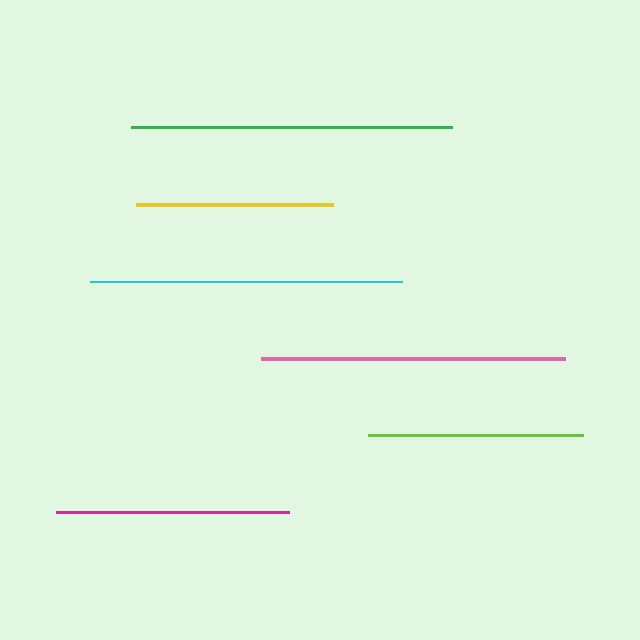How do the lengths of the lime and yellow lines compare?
The lime and yellow lines are approximately the same length.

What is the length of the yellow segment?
The yellow segment is approximately 197 pixels long.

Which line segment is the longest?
The green line is the longest at approximately 321 pixels.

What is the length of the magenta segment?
The magenta segment is approximately 232 pixels long.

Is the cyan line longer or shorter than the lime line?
The cyan line is longer than the lime line.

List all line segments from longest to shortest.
From longest to shortest: green, cyan, pink, magenta, lime, yellow.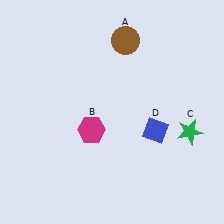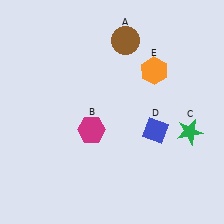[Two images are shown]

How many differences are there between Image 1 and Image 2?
There is 1 difference between the two images.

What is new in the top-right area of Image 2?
An orange hexagon (E) was added in the top-right area of Image 2.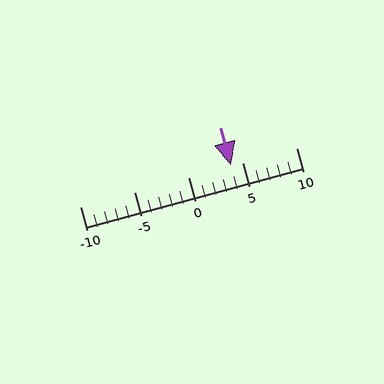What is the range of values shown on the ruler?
The ruler shows values from -10 to 10.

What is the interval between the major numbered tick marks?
The major tick marks are spaced 5 units apart.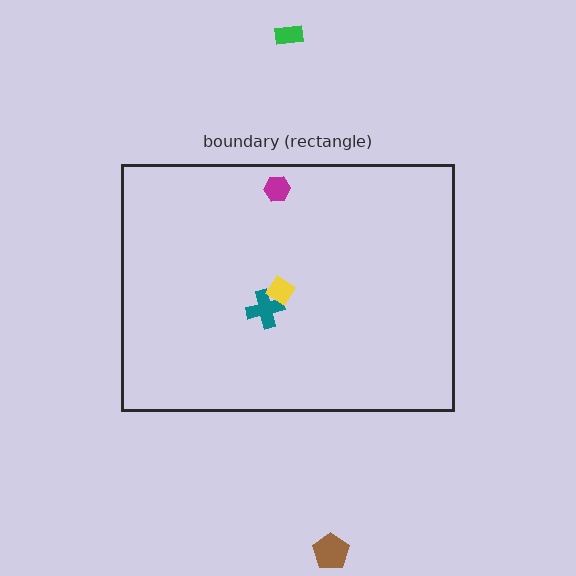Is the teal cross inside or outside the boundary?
Inside.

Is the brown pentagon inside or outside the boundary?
Outside.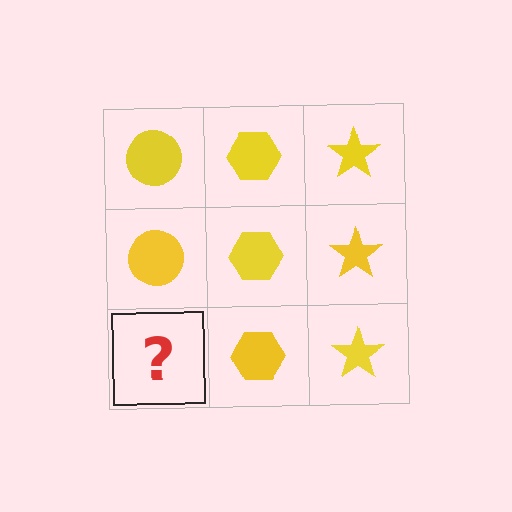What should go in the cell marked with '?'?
The missing cell should contain a yellow circle.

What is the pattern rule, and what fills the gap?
The rule is that each column has a consistent shape. The gap should be filled with a yellow circle.